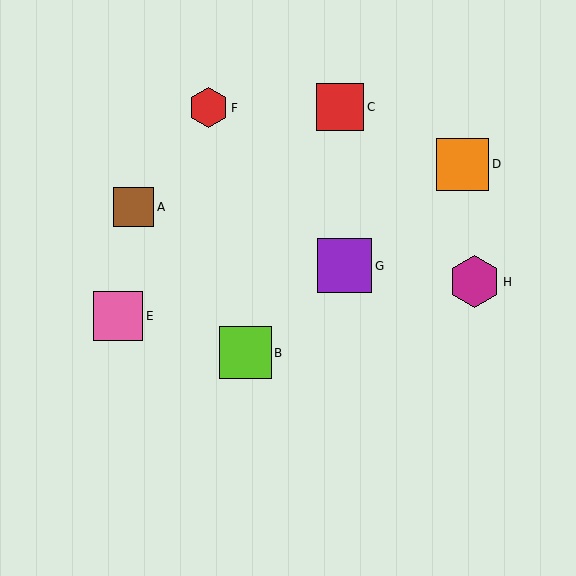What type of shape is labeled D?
Shape D is an orange square.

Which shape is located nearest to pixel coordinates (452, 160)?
The orange square (labeled D) at (463, 164) is nearest to that location.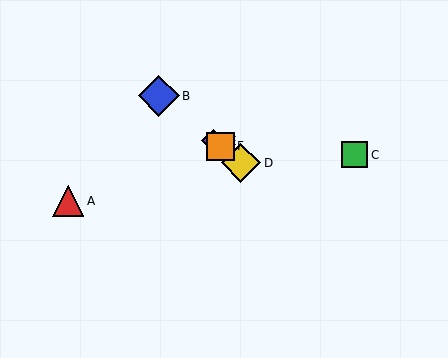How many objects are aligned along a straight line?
4 objects (B, D, E, F) are aligned along a straight line.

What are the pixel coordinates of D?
Object D is at (241, 163).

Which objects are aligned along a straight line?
Objects B, D, E, F are aligned along a straight line.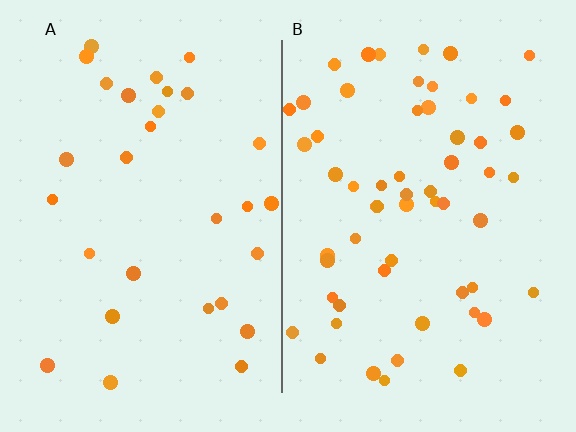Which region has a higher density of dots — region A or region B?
B (the right).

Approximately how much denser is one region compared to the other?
Approximately 1.9× — region B over region A.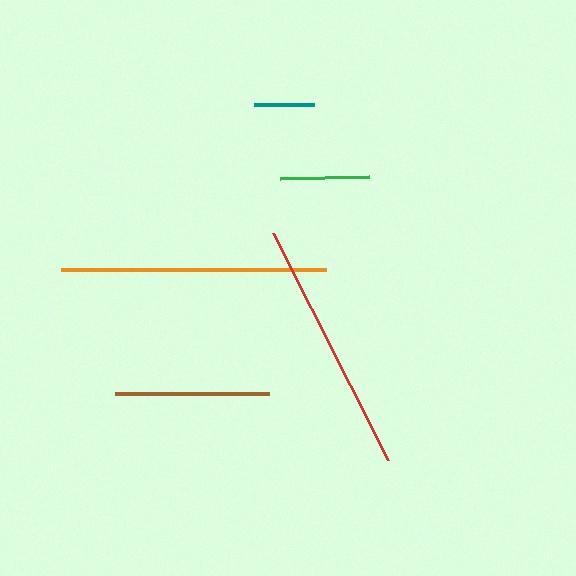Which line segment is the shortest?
The teal line is the shortest at approximately 60 pixels.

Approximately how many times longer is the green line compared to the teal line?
The green line is approximately 1.5 times the length of the teal line.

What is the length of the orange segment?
The orange segment is approximately 265 pixels long.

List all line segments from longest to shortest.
From longest to shortest: orange, red, brown, green, teal.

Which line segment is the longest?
The orange line is the longest at approximately 265 pixels.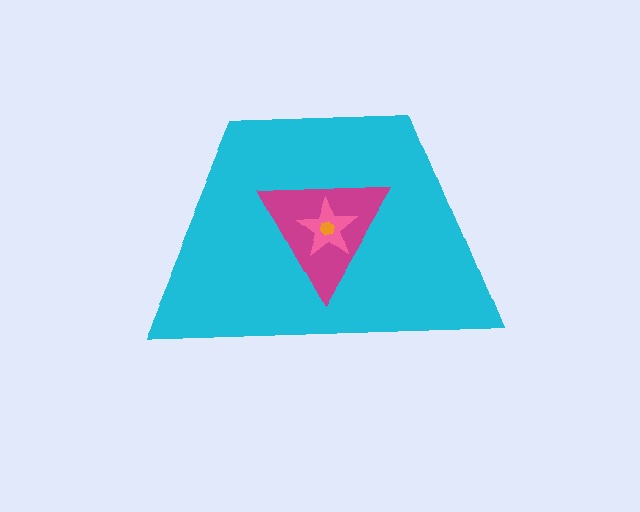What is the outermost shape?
The cyan trapezoid.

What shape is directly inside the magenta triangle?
The pink star.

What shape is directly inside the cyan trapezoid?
The magenta triangle.